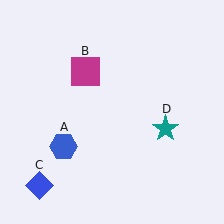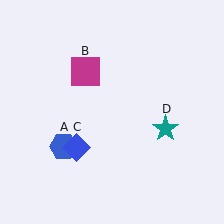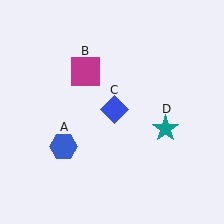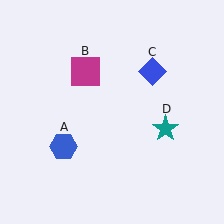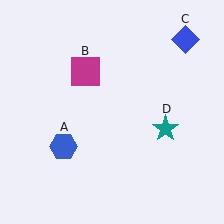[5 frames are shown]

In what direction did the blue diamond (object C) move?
The blue diamond (object C) moved up and to the right.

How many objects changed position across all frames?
1 object changed position: blue diamond (object C).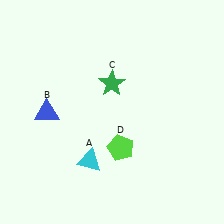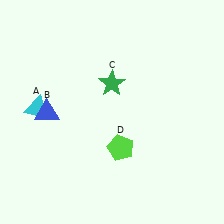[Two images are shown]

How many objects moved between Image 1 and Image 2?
1 object moved between the two images.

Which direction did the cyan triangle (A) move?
The cyan triangle (A) moved left.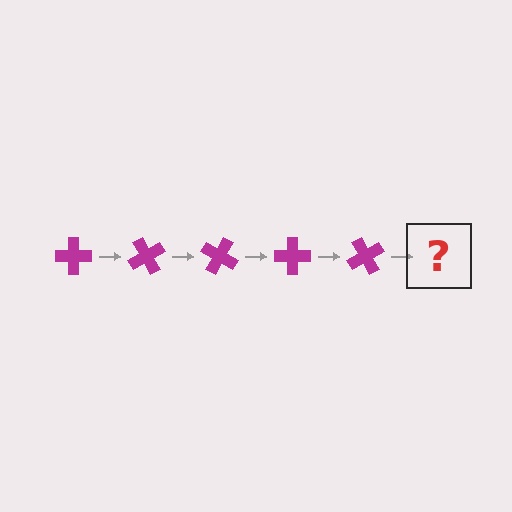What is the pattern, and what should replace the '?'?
The pattern is that the cross rotates 60 degrees each step. The '?' should be a magenta cross rotated 300 degrees.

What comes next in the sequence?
The next element should be a magenta cross rotated 300 degrees.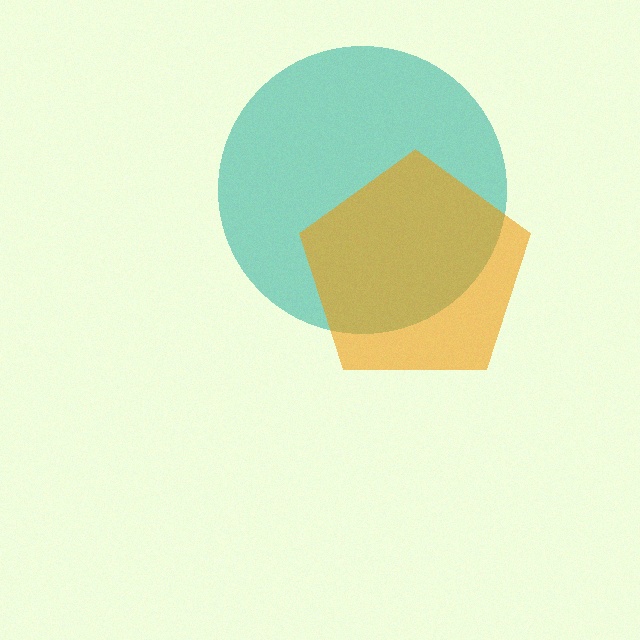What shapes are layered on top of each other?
The layered shapes are: a teal circle, an orange pentagon.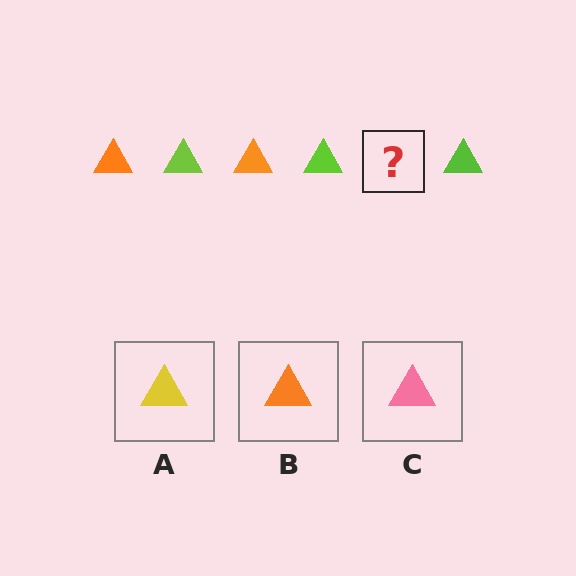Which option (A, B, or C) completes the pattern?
B.